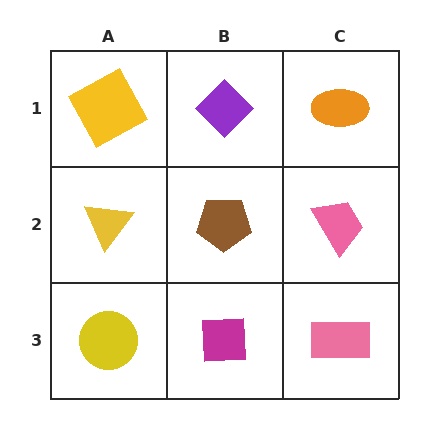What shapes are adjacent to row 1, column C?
A pink trapezoid (row 2, column C), a purple diamond (row 1, column B).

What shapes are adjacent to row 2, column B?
A purple diamond (row 1, column B), a magenta square (row 3, column B), a yellow triangle (row 2, column A), a pink trapezoid (row 2, column C).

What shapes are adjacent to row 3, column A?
A yellow triangle (row 2, column A), a magenta square (row 3, column B).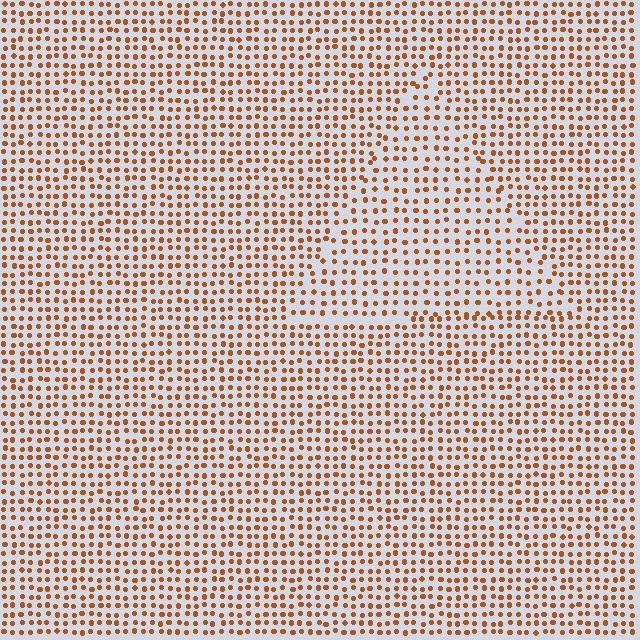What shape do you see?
I see a triangle.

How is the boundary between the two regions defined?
The boundary is defined by a change in element density (approximately 1.4x ratio). All elements are the same color, size, and shape.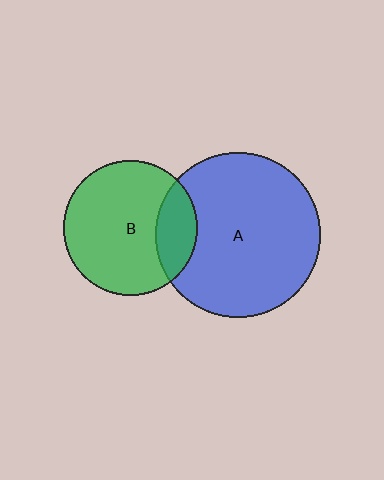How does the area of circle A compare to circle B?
Approximately 1.5 times.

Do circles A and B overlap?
Yes.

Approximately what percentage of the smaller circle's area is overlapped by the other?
Approximately 20%.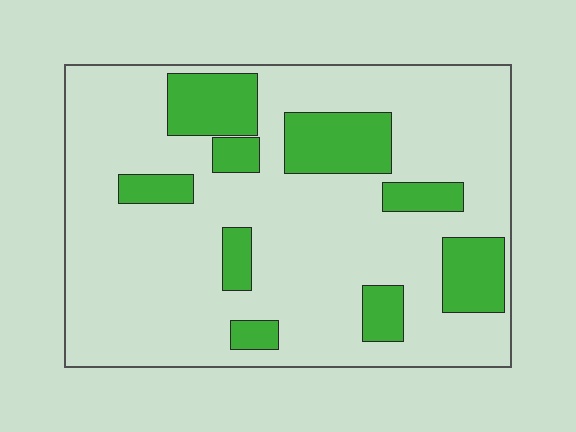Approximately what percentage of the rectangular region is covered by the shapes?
Approximately 20%.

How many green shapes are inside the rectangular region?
9.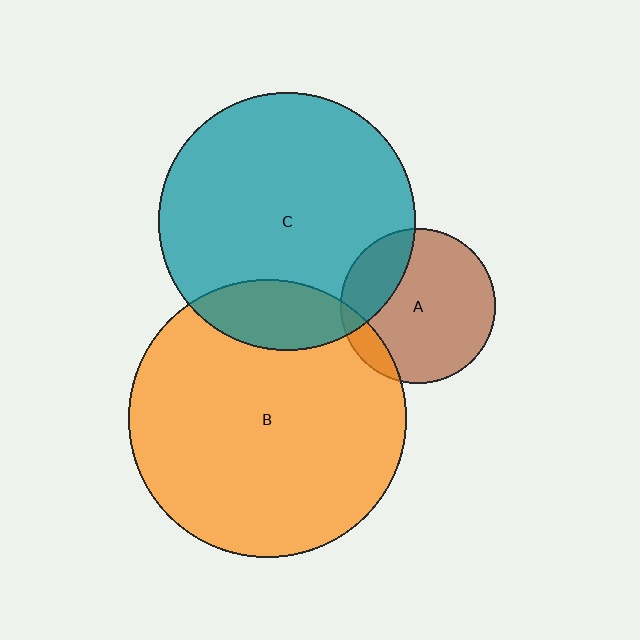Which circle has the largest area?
Circle B (orange).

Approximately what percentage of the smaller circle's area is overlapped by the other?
Approximately 15%.